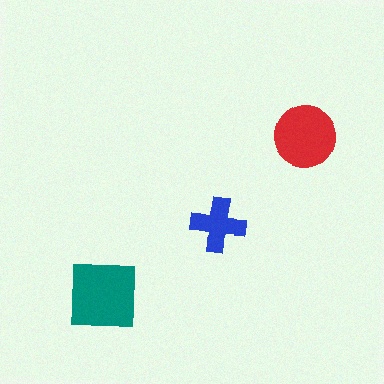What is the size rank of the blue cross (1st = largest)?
3rd.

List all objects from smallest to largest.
The blue cross, the red circle, the teal square.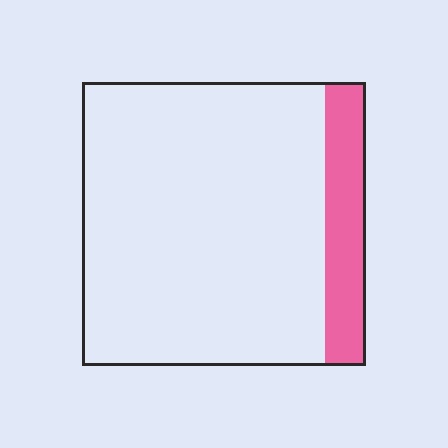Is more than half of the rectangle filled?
No.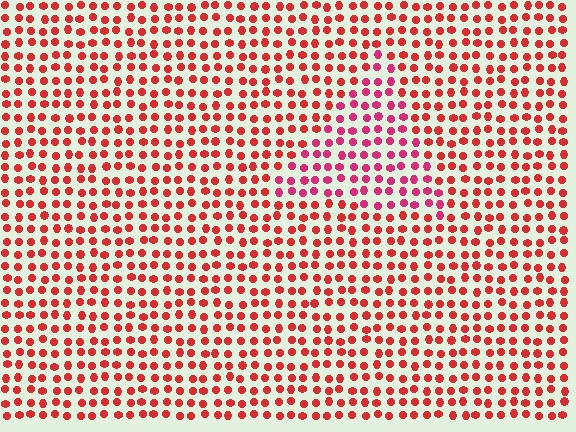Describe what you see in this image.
The image is filled with small red elements in a uniform arrangement. A triangle-shaped region is visible where the elements are tinted to a slightly different hue, forming a subtle color boundary.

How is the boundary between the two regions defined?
The boundary is defined purely by a slight shift in hue (about 26 degrees). Spacing, size, and orientation are identical on both sides.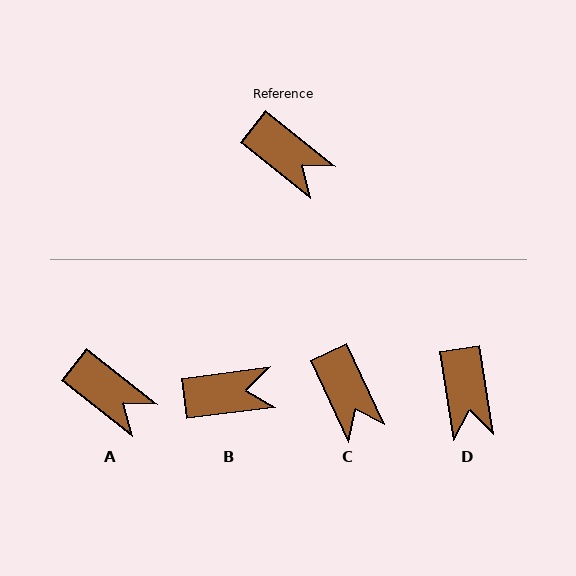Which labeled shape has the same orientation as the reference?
A.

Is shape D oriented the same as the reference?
No, it is off by about 43 degrees.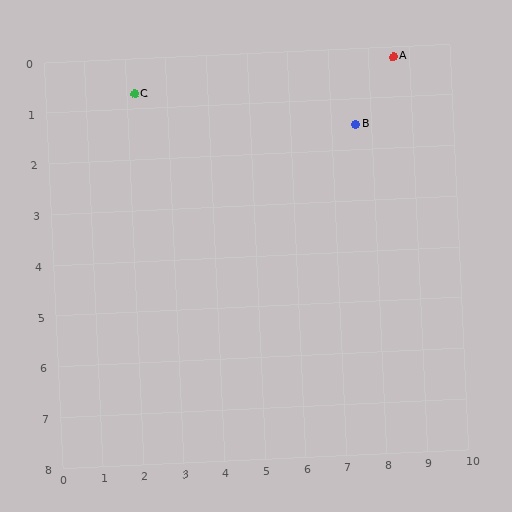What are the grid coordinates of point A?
Point A is at approximately (8.6, 0.2).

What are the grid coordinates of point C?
Point C is at approximately (2.2, 0.7).